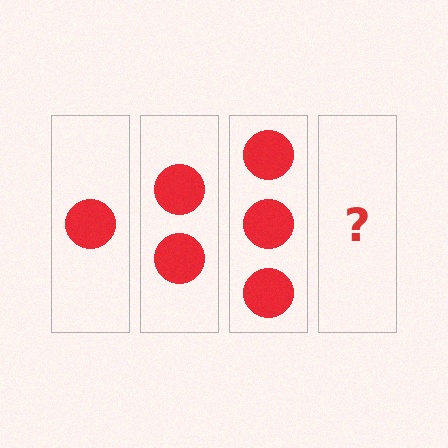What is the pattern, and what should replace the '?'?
The pattern is that each step adds one more circle. The '?' should be 4 circles.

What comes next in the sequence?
The next element should be 4 circles.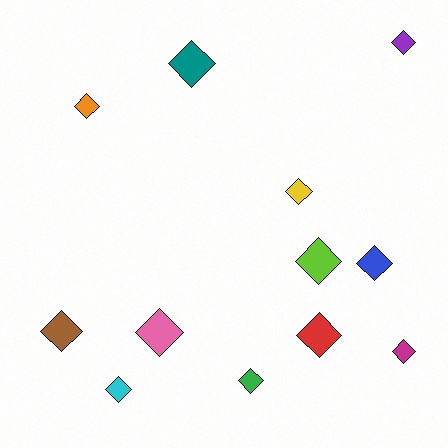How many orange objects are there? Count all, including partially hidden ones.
There is 1 orange object.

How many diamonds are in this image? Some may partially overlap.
There are 12 diamonds.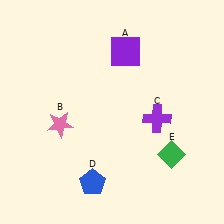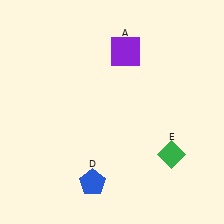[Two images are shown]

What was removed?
The purple cross (C), the pink star (B) were removed in Image 2.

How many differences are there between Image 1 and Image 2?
There are 2 differences between the two images.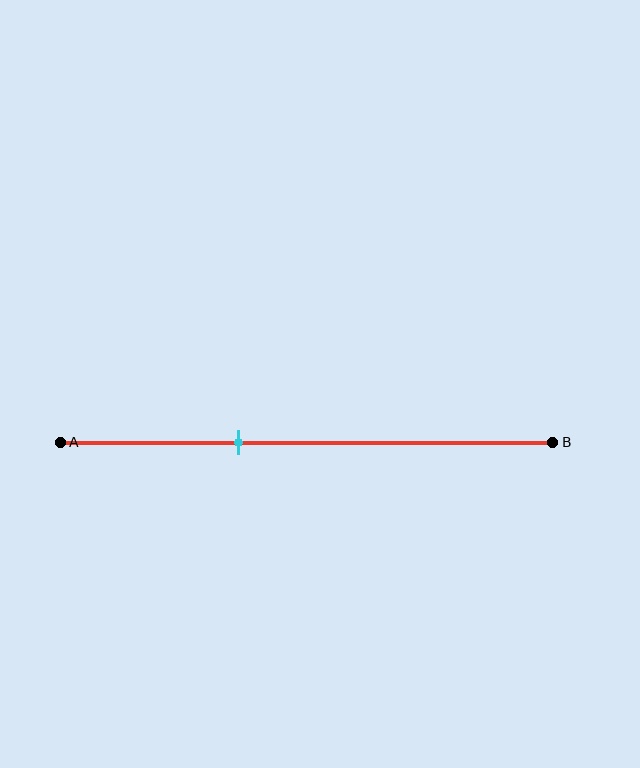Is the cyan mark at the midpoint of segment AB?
No, the mark is at about 35% from A, not at the 50% midpoint.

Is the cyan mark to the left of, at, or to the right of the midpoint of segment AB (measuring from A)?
The cyan mark is to the left of the midpoint of segment AB.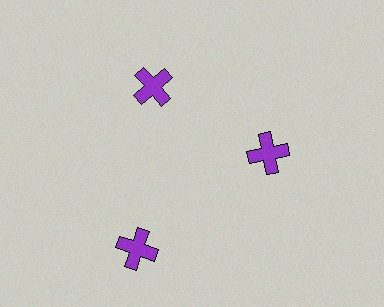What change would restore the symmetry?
The symmetry would be restored by moving it inward, back onto the ring so that all 3 crosses sit at equal angles and equal distance from the center.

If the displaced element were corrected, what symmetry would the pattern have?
It would have 3-fold rotational symmetry — the pattern would map onto itself every 120 degrees.